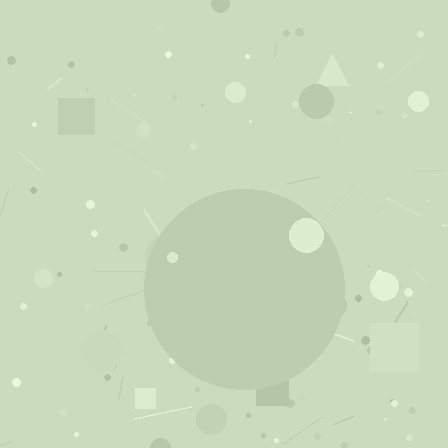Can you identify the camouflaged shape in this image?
The camouflaged shape is a circle.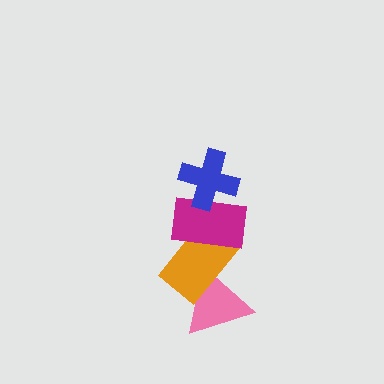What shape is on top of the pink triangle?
The orange rectangle is on top of the pink triangle.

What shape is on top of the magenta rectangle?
The blue cross is on top of the magenta rectangle.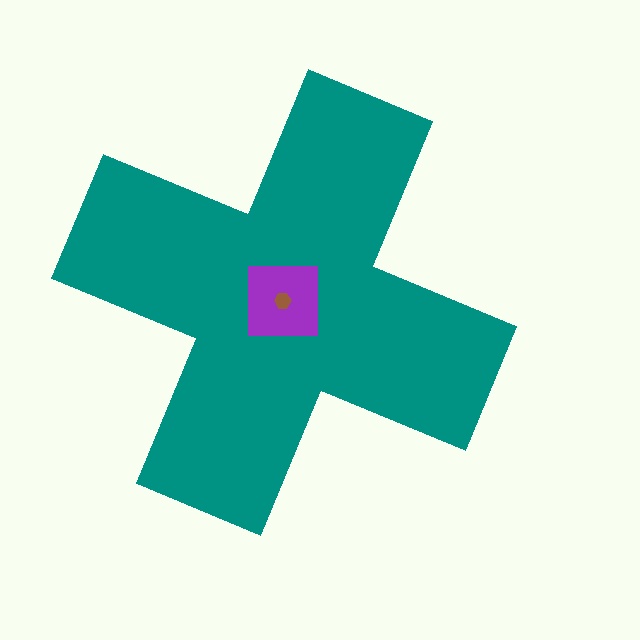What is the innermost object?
The brown hexagon.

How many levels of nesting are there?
3.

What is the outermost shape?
The teal cross.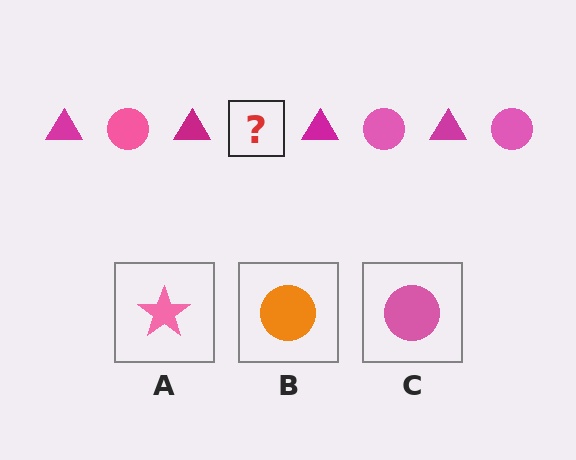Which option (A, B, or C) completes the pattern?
C.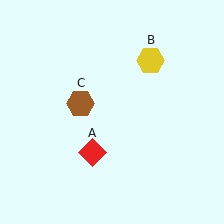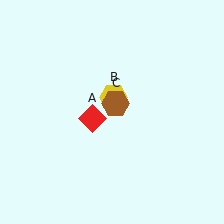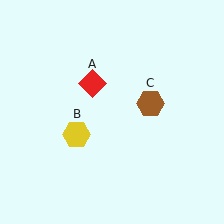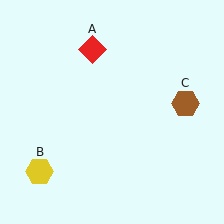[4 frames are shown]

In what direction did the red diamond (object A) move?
The red diamond (object A) moved up.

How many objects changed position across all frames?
3 objects changed position: red diamond (object A), yellow hexagon (object B), brown hexagon (object C).